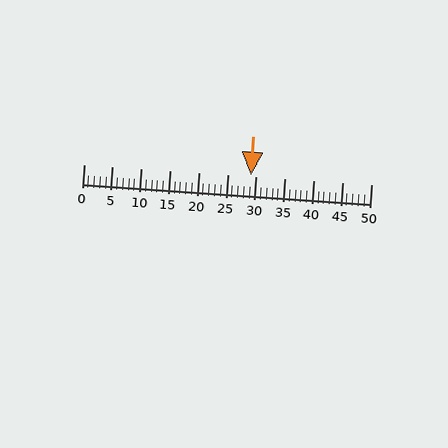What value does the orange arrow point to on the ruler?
The orange arrow points to approximately 29.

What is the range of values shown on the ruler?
The ruler shows values from 0 to 50.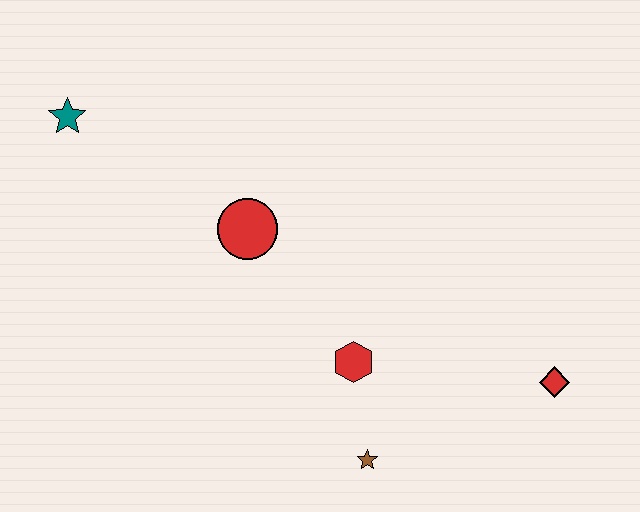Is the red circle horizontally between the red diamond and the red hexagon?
No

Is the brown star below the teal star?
Yes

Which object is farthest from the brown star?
The teal star is farthest from the brown star.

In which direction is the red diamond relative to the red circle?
The red diamond is to the right of the red circle.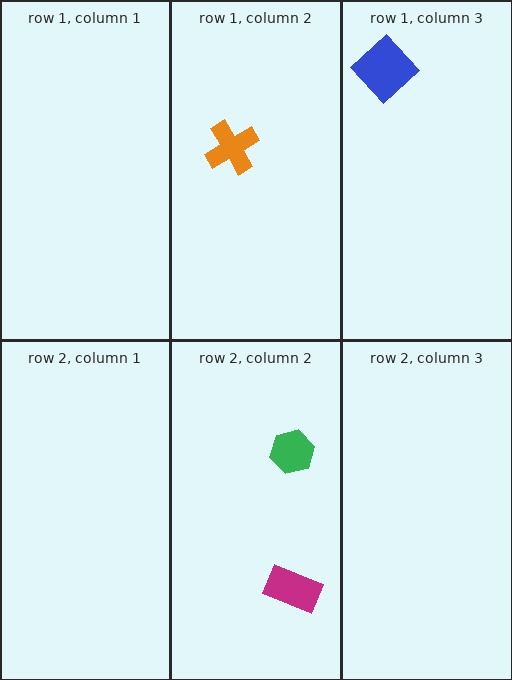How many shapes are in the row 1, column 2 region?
1.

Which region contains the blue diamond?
The row 1, column 3 region.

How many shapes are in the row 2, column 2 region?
2.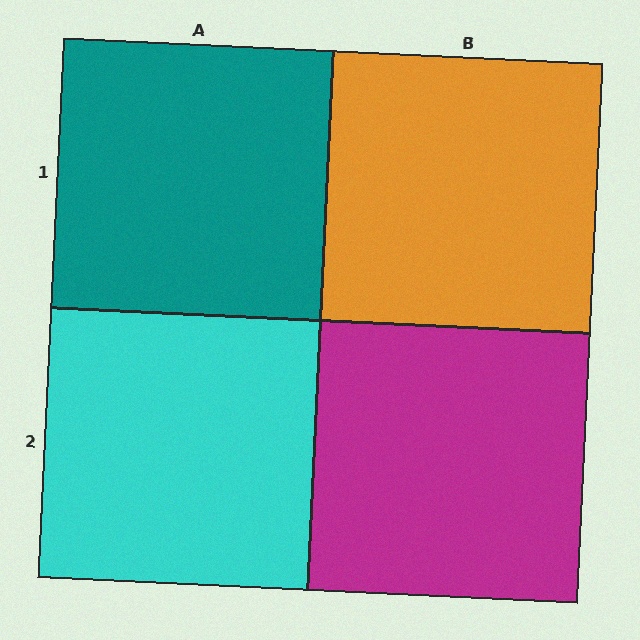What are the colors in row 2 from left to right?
Cyan, magenta.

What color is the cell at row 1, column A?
Teal.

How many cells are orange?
1 cell is orange.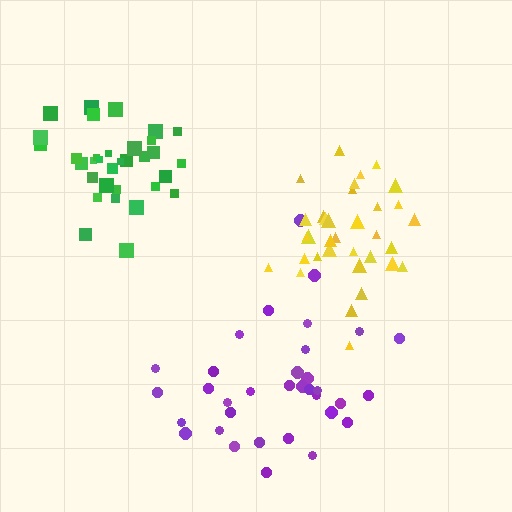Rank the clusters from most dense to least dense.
green, yellow, purple.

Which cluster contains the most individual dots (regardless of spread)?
Purple (34).